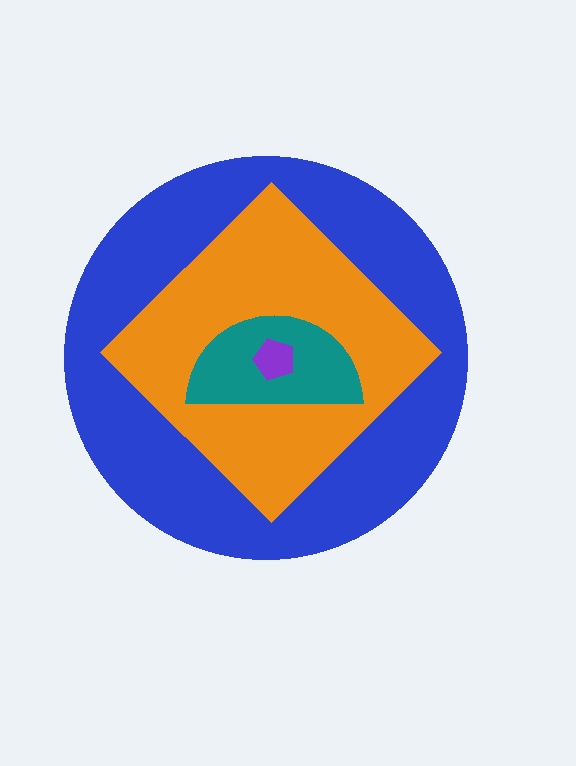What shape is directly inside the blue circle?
The orange diamond.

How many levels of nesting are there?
4.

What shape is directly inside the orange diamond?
The teal semicircle.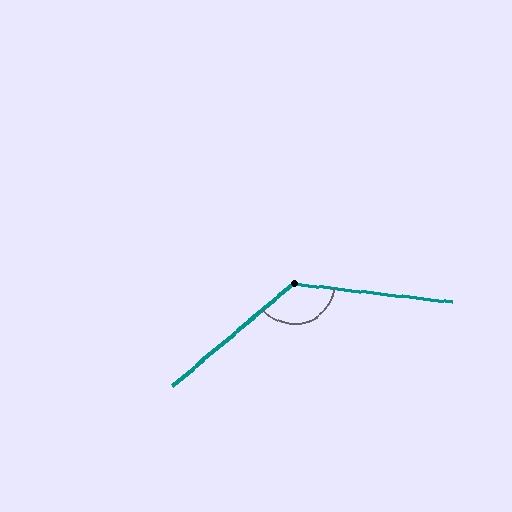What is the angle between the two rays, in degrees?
Approximately 133 degrees.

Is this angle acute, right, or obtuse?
It is obtuse.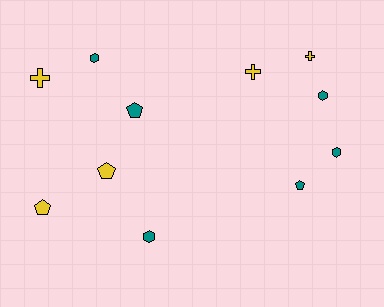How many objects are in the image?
There are 11 objects.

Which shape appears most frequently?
Hexagon, with 4 objects.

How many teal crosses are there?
There are no teal crosses.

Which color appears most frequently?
Teal, with 6 objects.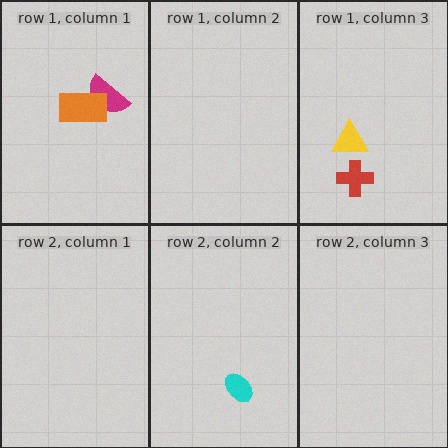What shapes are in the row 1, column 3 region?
The yellow triangle, the red cross.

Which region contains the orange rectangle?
The row 1, column 1 region.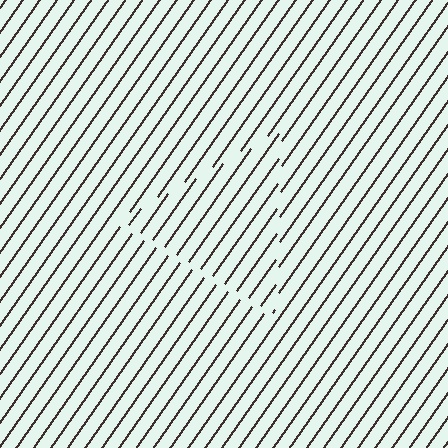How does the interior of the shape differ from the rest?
The interior of the shape contains the same grating, shifted by half a period — the contour is defined by the phase discontinuity where line-ends from the inner and outer gratings abut.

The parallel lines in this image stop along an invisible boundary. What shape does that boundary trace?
An illusory triangle. The interior of the shape contains the same grating, shifted by half a period — the contour is defined by the phase discontinuity where line-ends from the inner and outer gratings abut.